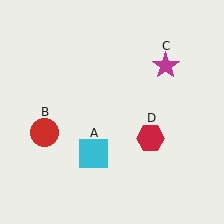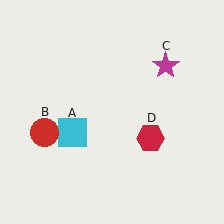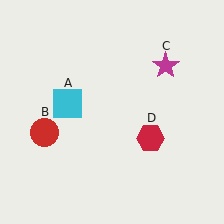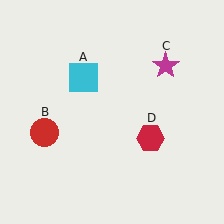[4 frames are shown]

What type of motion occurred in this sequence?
The cyan square (object A) rotated clockwise around the center of the scene.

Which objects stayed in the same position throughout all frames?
Red circle (object B) and magenta star (object C) and red hexagon (object D) remained stationary.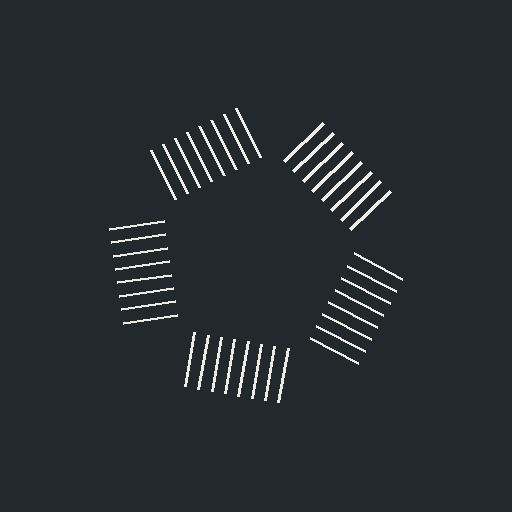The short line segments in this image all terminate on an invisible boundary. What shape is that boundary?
An illusory pentagon — the line segments terminate on its edges but no continuous stroke is drawn.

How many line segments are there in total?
40 — 8 along each of the 5 edges.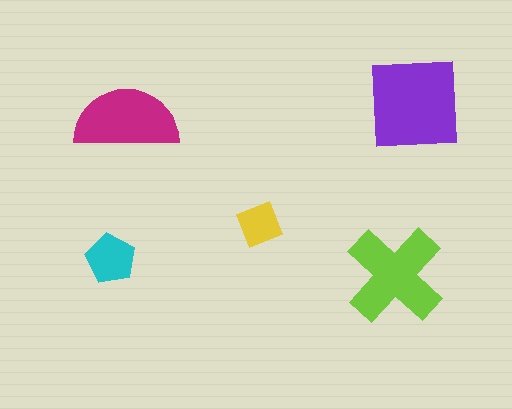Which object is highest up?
The purple square is topmost.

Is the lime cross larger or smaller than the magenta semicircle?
Larger.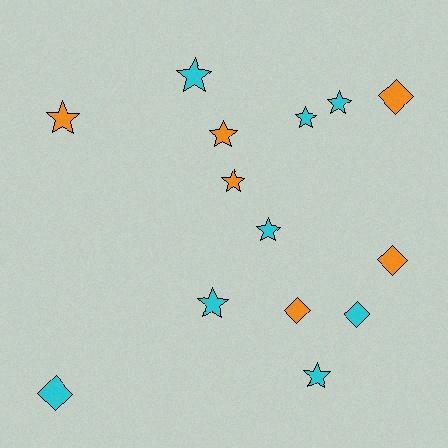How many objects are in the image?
There are 14 objects.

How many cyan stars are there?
There are 6 cyan stars.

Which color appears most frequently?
Cyan, with 8 objects.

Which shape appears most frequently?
Star, with 9 objects.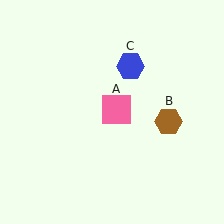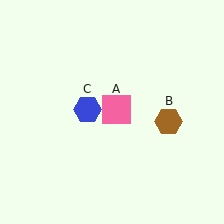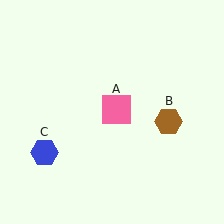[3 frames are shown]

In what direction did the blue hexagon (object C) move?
The blue hexagon (object C) moved down and to the left.